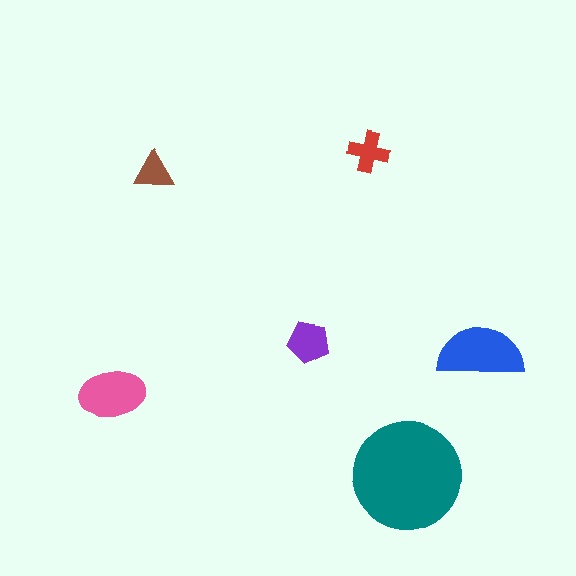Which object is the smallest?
The brown triangle.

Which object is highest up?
The red cross is topmost.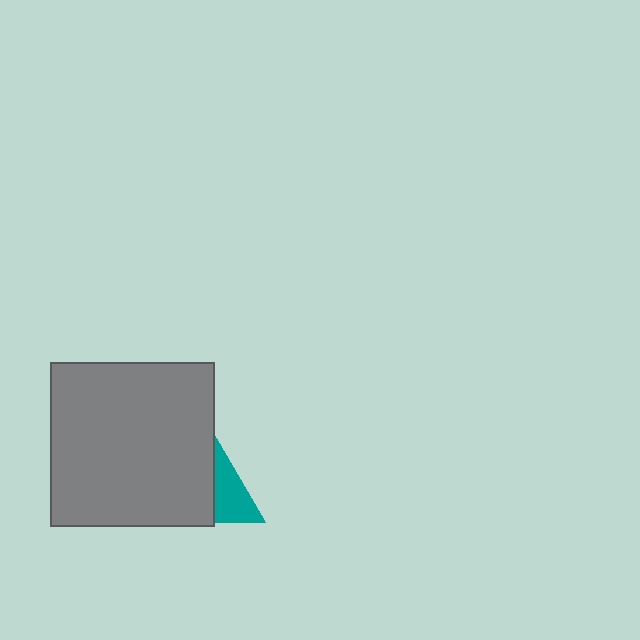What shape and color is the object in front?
The object in front is a gray square.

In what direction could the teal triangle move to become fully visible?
The teal triangle could move right. That would shift it out from behind the gray square entirely.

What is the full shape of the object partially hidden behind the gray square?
The partially hidden object is a teal triangle.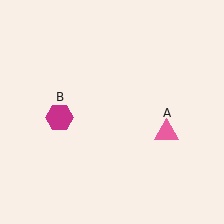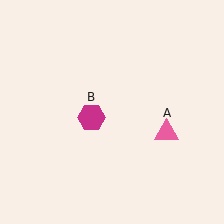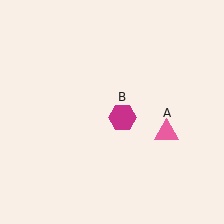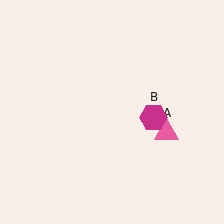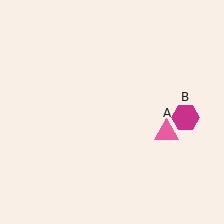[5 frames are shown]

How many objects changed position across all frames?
1 object changed position: magenta hexagon (object B).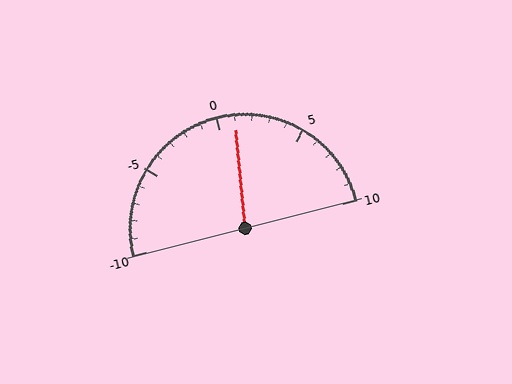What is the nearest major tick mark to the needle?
The nearest major tick mark is 0.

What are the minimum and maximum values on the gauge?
The gauge ranges from -10 to 10.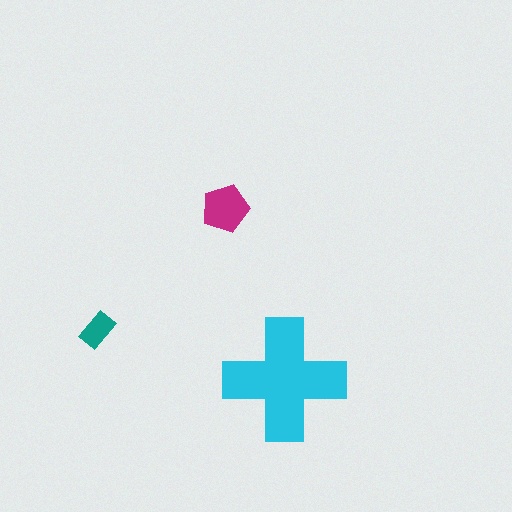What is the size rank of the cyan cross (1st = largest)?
1st.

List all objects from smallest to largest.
The teal rectangle, the magenta pentagon, the cyan cross.